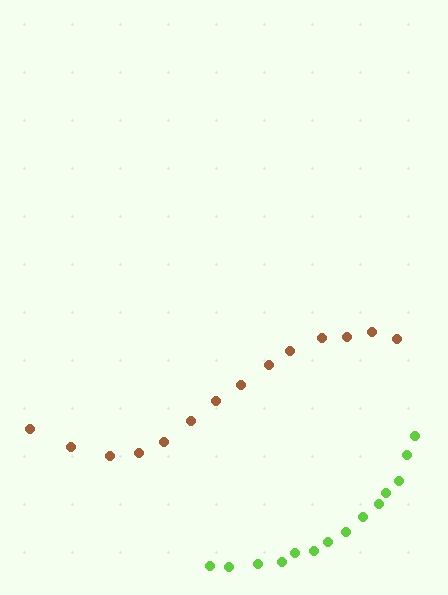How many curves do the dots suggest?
There are 2 distinct paths.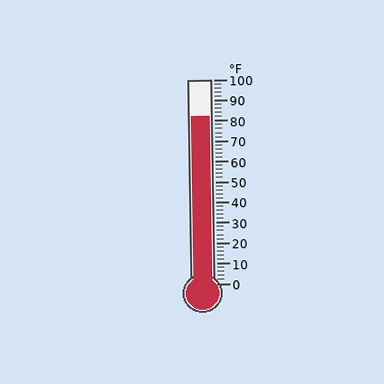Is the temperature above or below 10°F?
The temperature is above 10°F.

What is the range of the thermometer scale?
The thermometer scale ranges from 0°F to 100°F.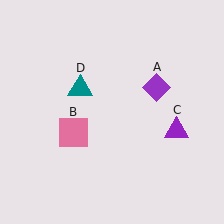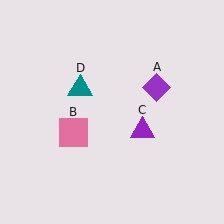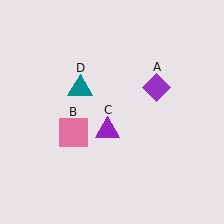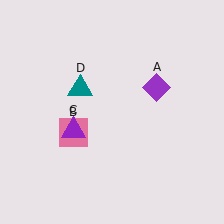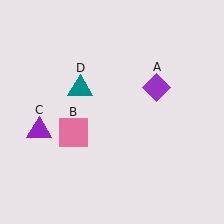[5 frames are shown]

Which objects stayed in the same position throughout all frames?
Purple diamond (object A) and pink square (object B) and teal triangle (object D) remained stationary.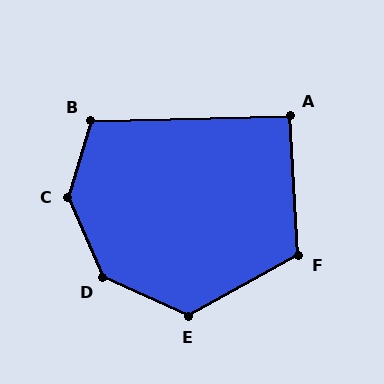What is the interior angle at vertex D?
Approximately 137 degrees (obtuse).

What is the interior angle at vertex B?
Approximately 108 degrees (obtuse).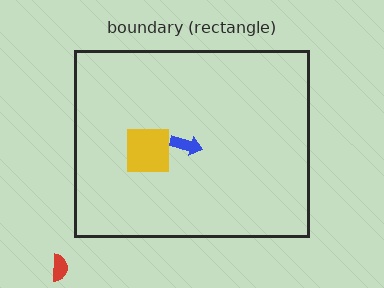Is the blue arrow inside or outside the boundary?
Inside.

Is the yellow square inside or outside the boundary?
Inside.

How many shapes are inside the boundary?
2 inside, 1 outside.